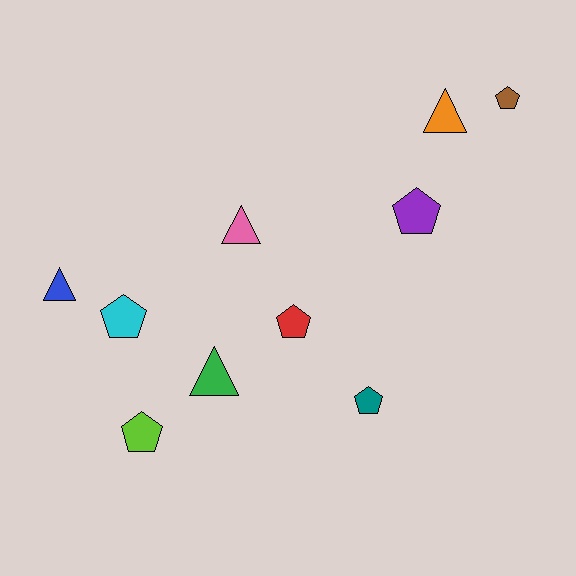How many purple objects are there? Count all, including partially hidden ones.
There is 1 purple object.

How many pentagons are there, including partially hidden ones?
There are 6 pentagons.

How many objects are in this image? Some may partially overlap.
There are 10 objects.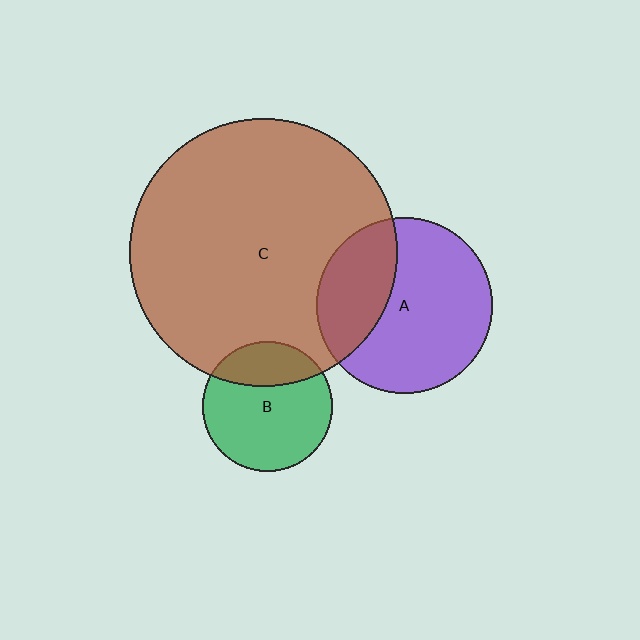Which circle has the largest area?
Circle C (brown).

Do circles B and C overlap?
Yes.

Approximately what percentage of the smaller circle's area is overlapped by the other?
Approximately 25%.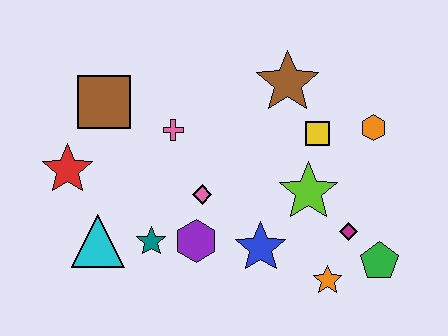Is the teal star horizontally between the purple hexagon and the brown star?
No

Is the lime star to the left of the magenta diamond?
Yes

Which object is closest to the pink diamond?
The purple hexagon is closest to the pink diamond.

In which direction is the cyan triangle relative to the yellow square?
The cyan triangle is to the left of the yellow square.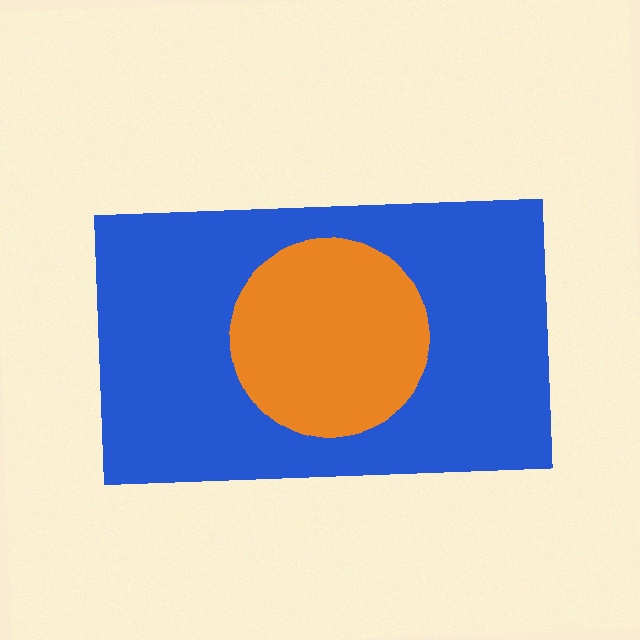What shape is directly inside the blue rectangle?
The orange circle.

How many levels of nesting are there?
2.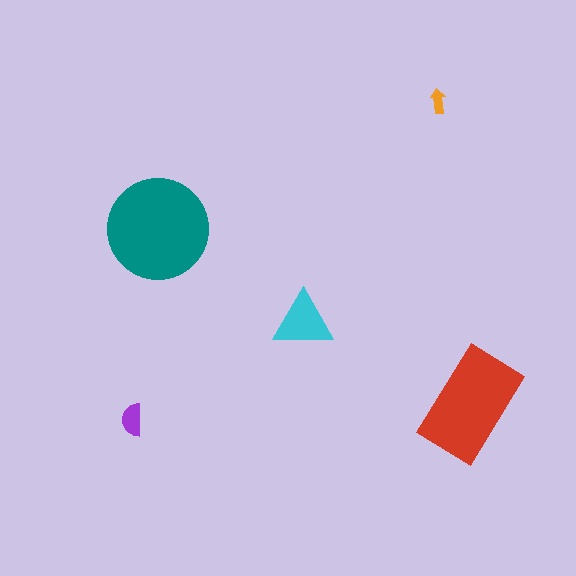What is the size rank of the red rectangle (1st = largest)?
2nd.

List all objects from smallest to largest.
The orange arrow, the purple semicircle, the cyan triangle, the red rectangle, the teal circle.